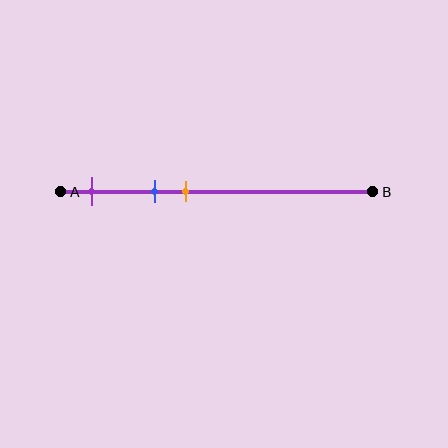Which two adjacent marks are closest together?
The blue and orange marks are the closest adjacent pair.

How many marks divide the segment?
There are 3 marks dividing the segment.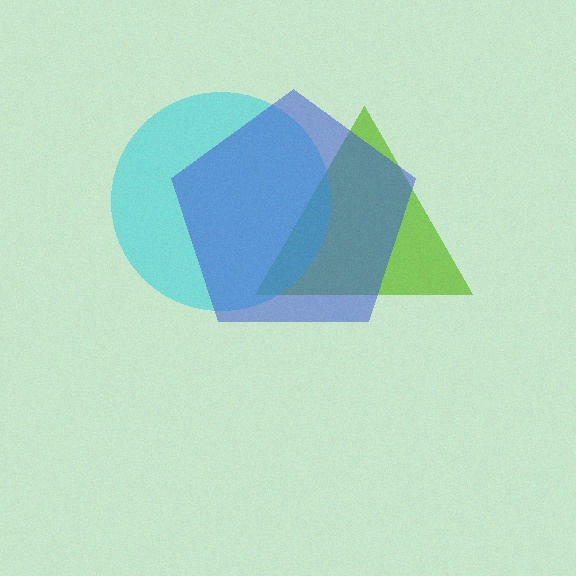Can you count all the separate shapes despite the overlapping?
Yes, there are 3 separate shapes.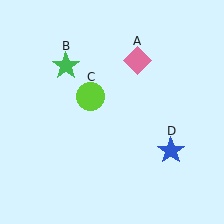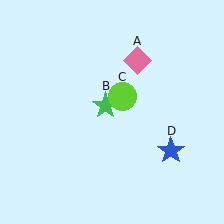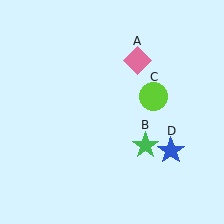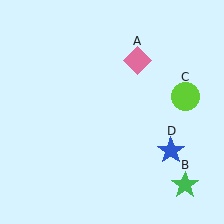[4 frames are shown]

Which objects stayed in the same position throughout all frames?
Pink diamond (object A) and blue star (object D) remained stationary.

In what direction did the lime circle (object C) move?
The lime circle (object C) moved right.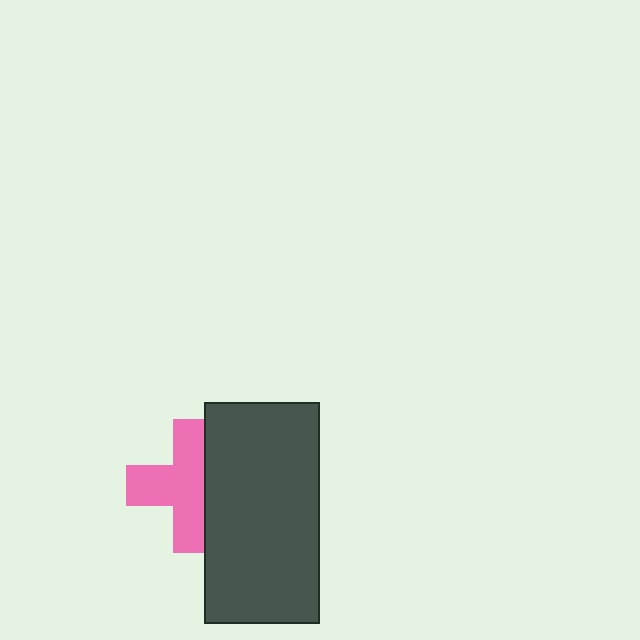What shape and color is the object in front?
The object in front is a dark gray rectangle.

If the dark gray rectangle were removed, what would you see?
You would see the complete pink cross.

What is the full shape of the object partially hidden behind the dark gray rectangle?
The partially hidden object is a pink cross.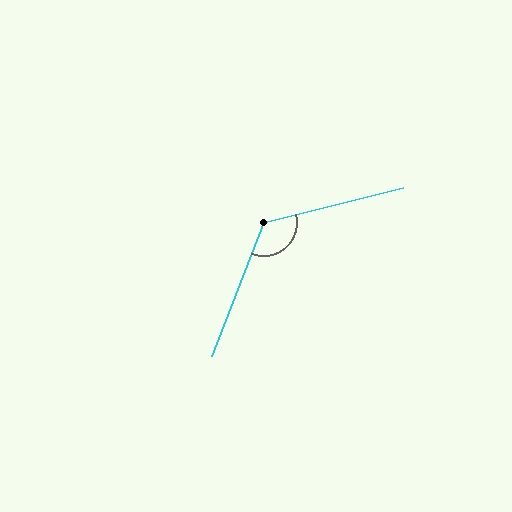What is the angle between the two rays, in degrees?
Approximately 125 degrees.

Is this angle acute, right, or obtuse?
It is obtuse.